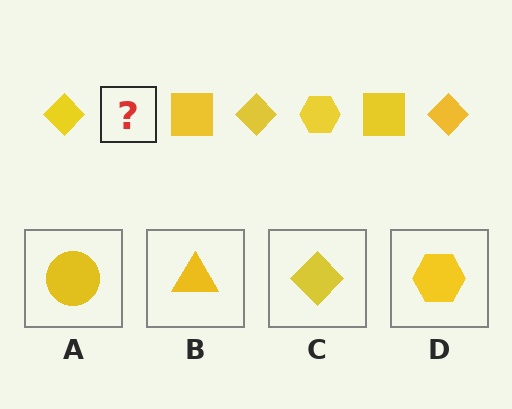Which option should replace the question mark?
Option D.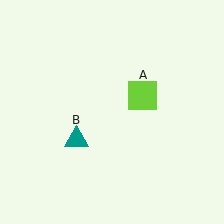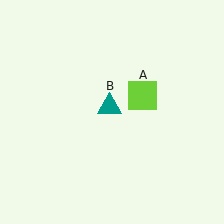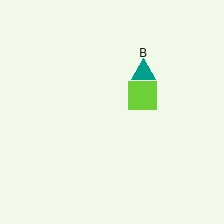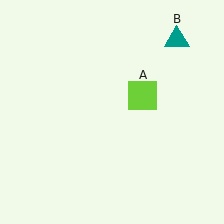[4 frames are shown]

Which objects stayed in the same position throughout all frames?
Lime square (object A) remained stationary.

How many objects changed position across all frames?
1 object changed position: teal triangle (object B).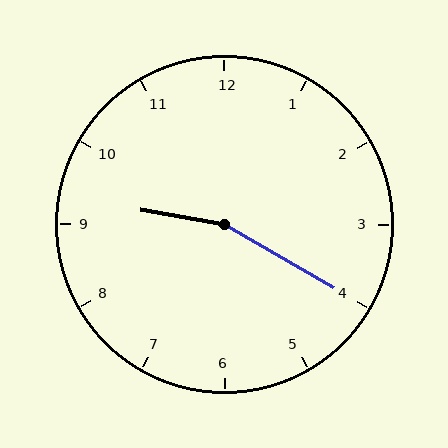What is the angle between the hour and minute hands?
Approximately 160 degrees.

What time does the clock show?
9:20.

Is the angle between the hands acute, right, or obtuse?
It is obtuse.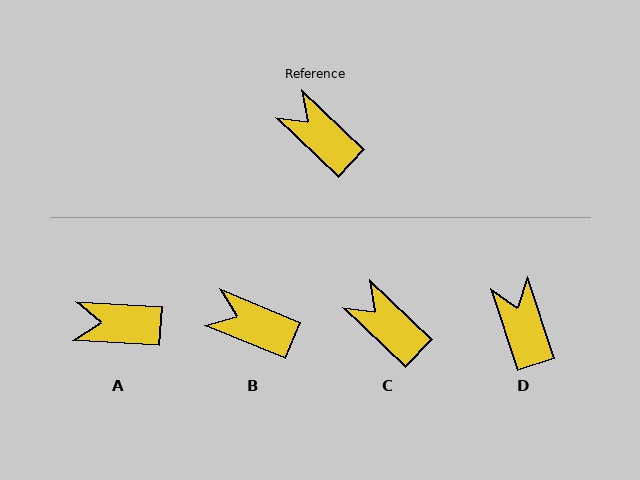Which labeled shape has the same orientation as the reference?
C.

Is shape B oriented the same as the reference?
No, it is off by about 21 degrees.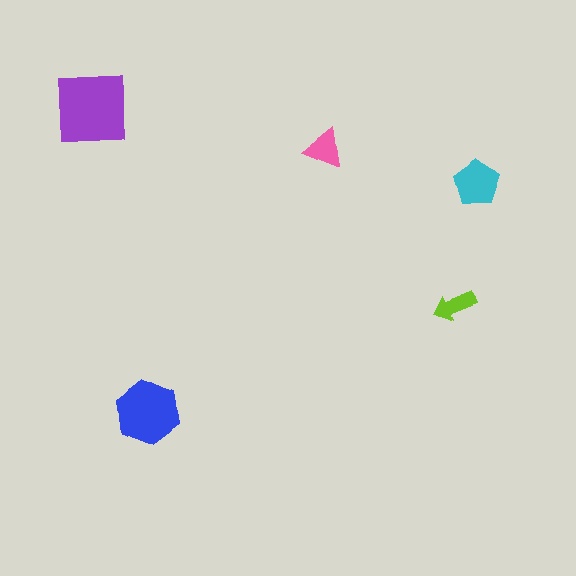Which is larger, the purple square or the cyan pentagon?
The purple square.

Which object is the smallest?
The lime arrow.